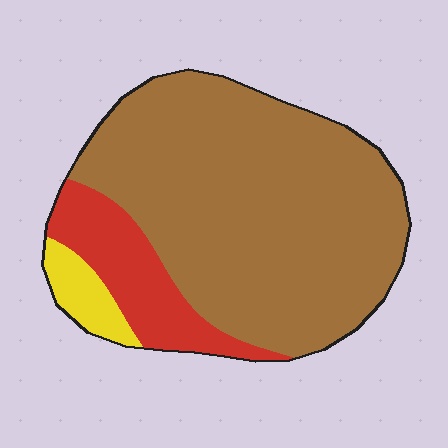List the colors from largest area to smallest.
From largest to smallest: brown, red, yellow.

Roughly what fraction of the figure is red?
Red covers roughly 15% of the figure.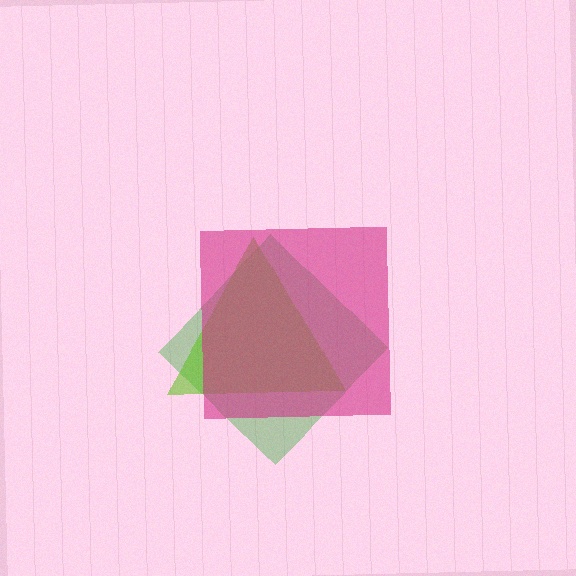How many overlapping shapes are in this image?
There are 3 overlapping shapes in the image.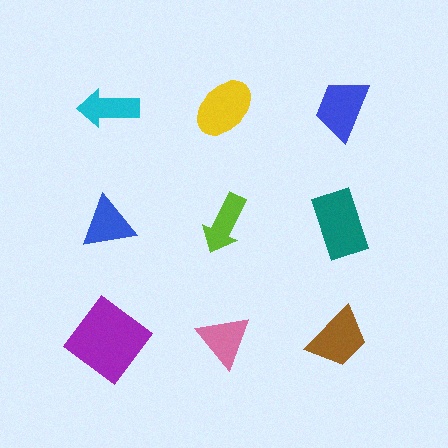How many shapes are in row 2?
3 shapes.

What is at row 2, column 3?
A teal rectangle.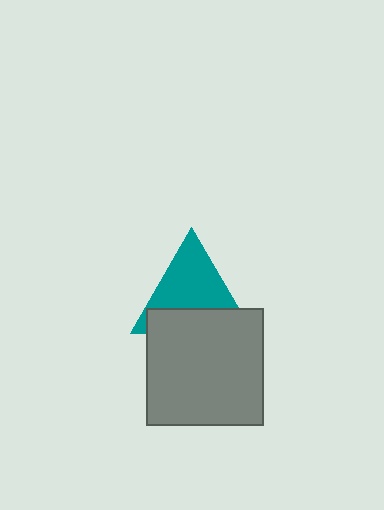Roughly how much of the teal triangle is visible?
About half of it is visible (roughly 60%).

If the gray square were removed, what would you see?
You would see the complete teal triangle.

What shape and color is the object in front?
The object in front is a gray square.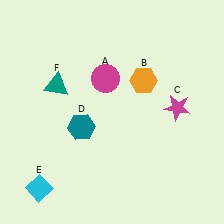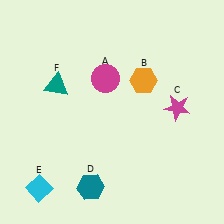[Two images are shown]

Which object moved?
The teal hexagon (D) moved down.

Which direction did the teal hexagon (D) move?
The teal hexagon (D) moved down.